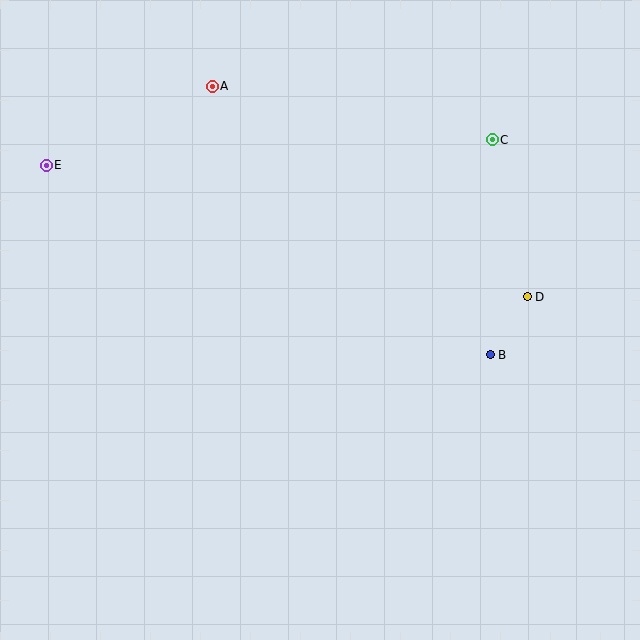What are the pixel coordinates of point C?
Point C is at (492, 140).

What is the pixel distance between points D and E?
The distance between D and E is 499 pixels.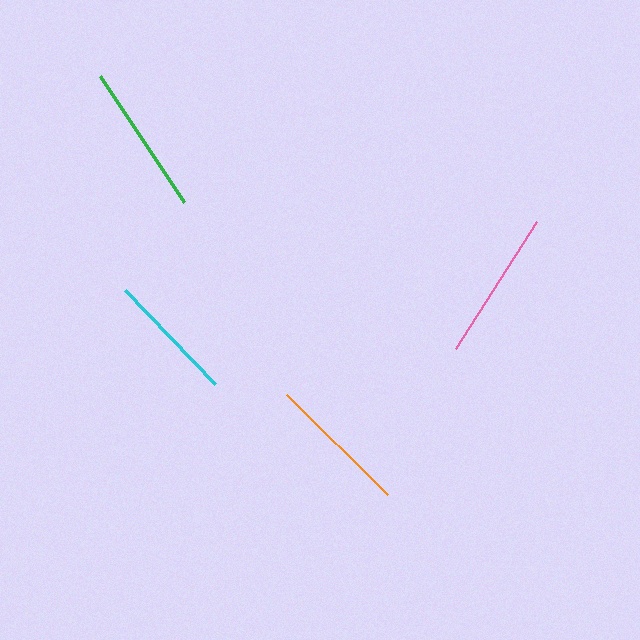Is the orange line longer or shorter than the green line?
The green line is longer than the orange line.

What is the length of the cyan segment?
The cyan segment is approximately 130 pixels long.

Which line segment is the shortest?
The cyan line is the shortest at approximately 130 pixels.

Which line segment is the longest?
The green line is the longest at approximately 152 pixels.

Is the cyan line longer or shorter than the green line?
The green line is longer than the cyan line.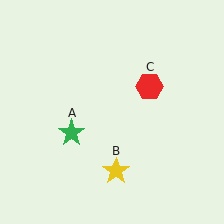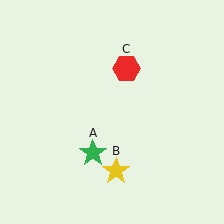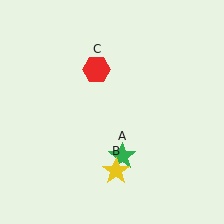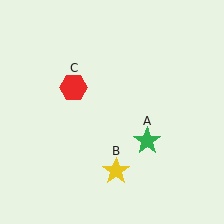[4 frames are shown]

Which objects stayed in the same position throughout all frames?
Yellow star (object B) remained stationary.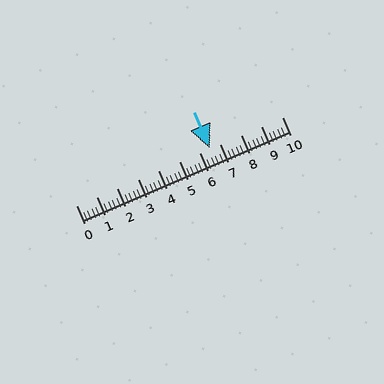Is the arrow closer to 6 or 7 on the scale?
The arrow is closer to 7.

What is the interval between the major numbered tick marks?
The major tick marks are spaced 1 units apart.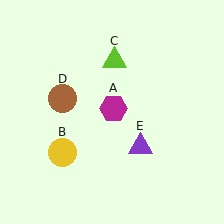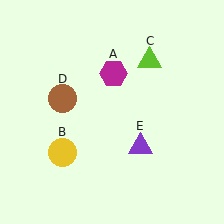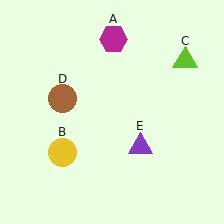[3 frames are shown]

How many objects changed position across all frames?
2 objects changed position: magenta hexagon (object A), lime triangle (object C).